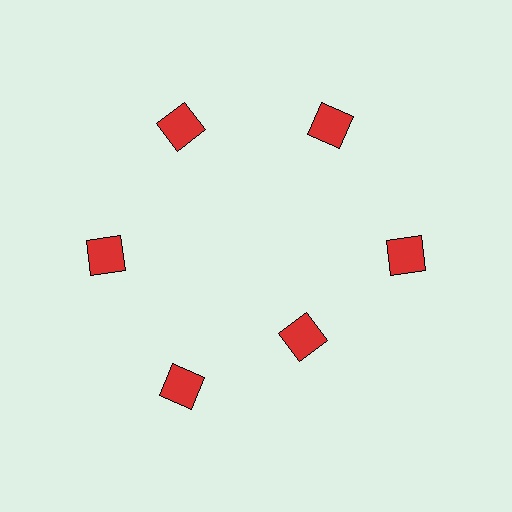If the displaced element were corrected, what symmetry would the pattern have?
It would have 6-fold rotational symmetry — the pattern would map onto itself every 60 degrees.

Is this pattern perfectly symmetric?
No. The 6 red diamonds are arranged in a ring, but one element near the 5 o'clock position is pulled inward toward the center, breaking the 6-fold rotational symmetry.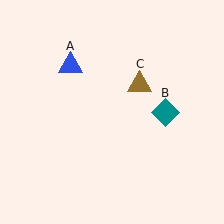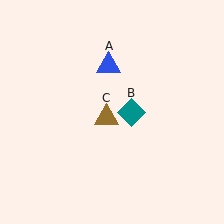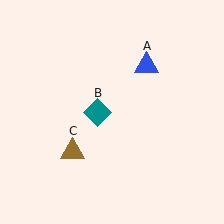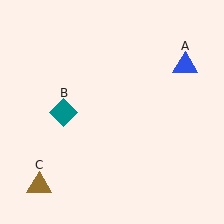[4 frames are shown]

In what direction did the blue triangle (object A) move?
The blue triangle (object A) moved right.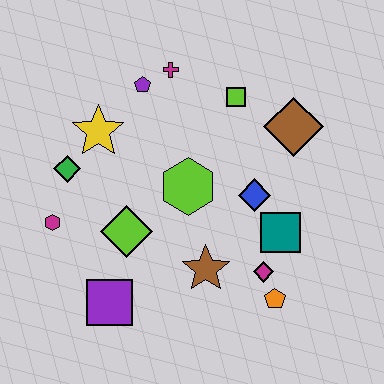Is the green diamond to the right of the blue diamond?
No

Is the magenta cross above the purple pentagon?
Yes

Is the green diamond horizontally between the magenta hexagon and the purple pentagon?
Yes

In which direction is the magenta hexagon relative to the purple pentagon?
The magenta hexagon is below the purple pentagon.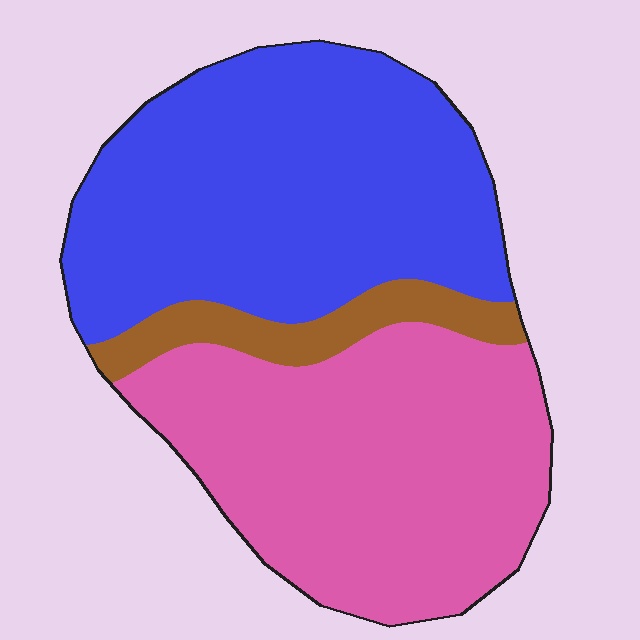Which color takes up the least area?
Brown, at roughly 10%.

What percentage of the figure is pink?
Pink takes up between a third and a half of the figure.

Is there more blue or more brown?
Blue.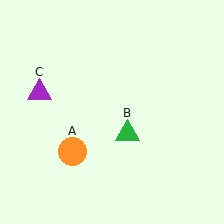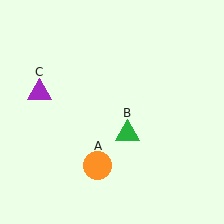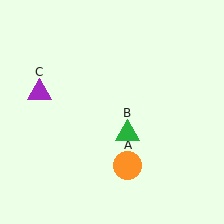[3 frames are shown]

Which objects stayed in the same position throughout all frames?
Green triangle (object B) and purple triangle (object C) remained stationary.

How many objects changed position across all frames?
1 object changed position: orange circle (object A).